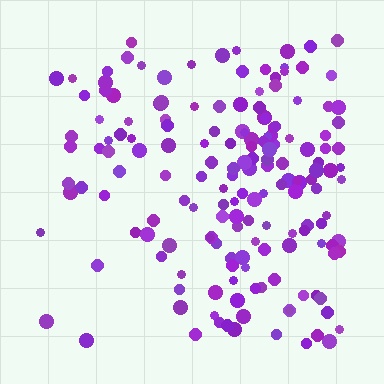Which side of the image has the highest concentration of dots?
The right.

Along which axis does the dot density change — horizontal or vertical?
Horizontal.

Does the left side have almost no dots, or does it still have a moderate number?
Still a moderate number, just noticeably fewer than the right.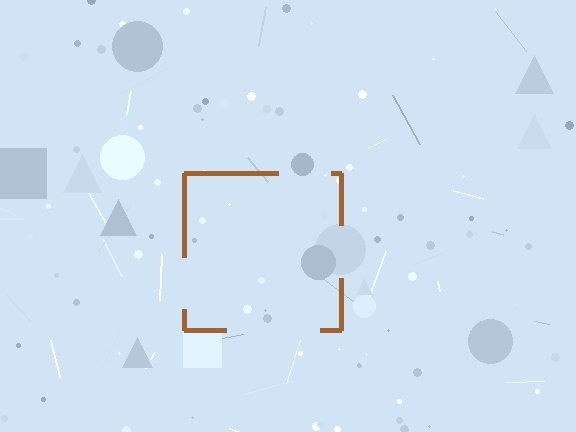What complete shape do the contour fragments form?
The contour fragments form a square.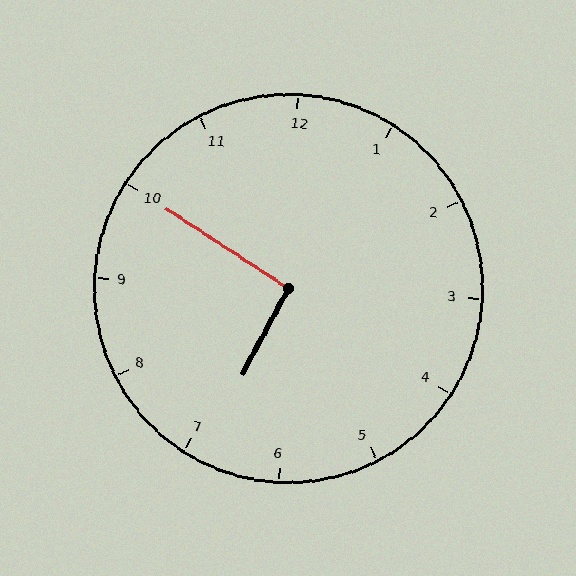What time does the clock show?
6:50.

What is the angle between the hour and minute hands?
Approximately 95 degrees.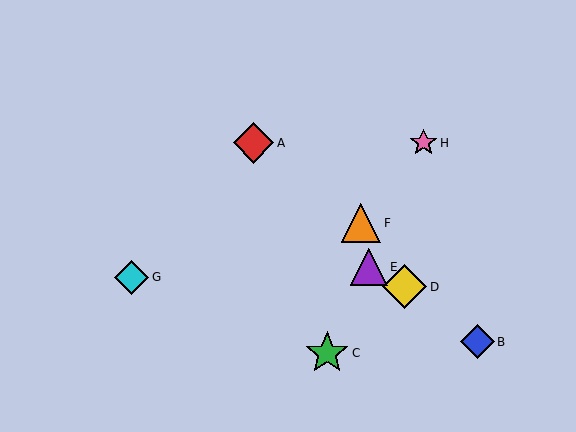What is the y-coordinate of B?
Object B is at y≈342.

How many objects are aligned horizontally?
2 objects (A, H) are aligned horizontally.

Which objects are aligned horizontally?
Objects A, H are aligned horizontally.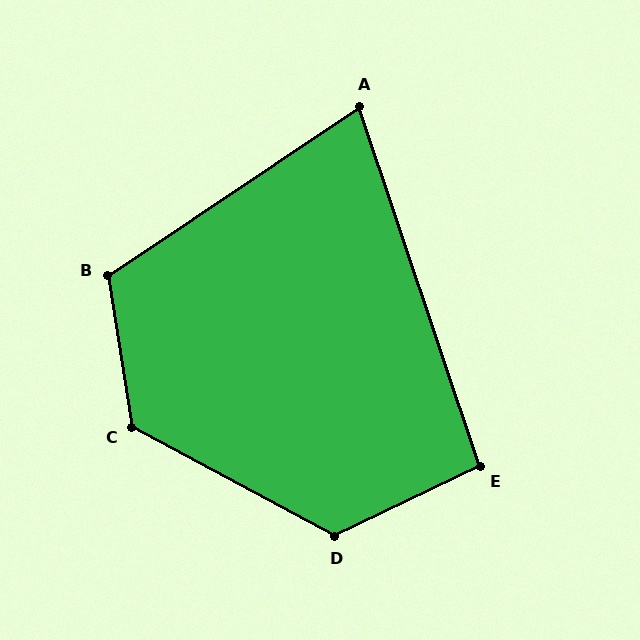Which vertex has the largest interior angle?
C, at approximately 127 degrees.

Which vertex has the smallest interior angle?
A, at approximately 75 degrees.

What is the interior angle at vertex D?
Approximately 126 degrees (obtuse).